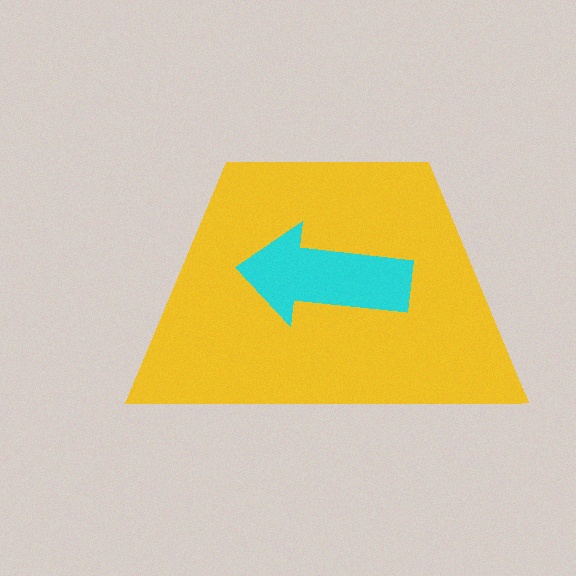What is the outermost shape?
The yellow trapezoid.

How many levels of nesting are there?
2.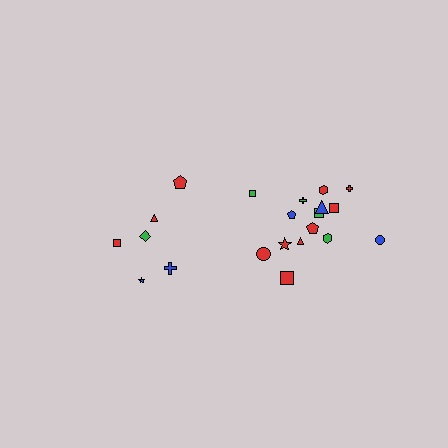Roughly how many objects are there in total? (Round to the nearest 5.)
Roughly 20 objects in total.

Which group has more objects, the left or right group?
The right group.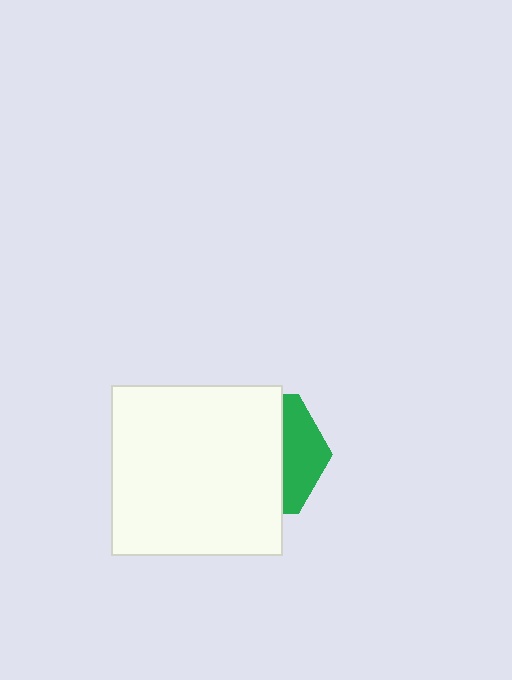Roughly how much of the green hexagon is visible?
A small part of it is visible (roughly 31%).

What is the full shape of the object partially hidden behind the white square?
The partially hidden object is a green hexagon.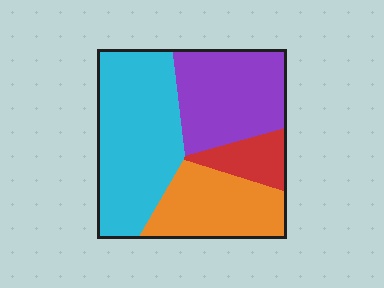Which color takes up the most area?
Cyan, at roughly 40%.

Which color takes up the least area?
Red, at roughly 10%.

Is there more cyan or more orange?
Cyan.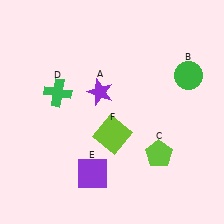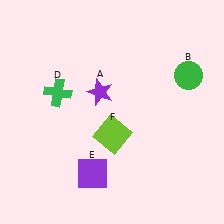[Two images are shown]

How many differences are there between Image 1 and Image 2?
There is 1 difference between the two images.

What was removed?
The lime pentagon (C) was removed in Image 2.